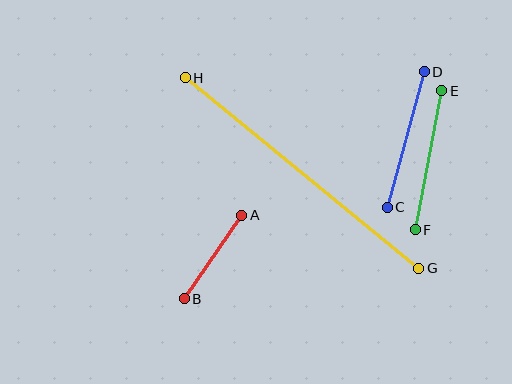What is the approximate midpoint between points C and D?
The midpoint is at approximately (406, 140) pixels.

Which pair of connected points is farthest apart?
Points G and H are farthest apart.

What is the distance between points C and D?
The distance is approximately 141 pixels.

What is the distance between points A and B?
The distance is approximately 101 pixels.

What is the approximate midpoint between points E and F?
The midpoint is at approximately (428, 160) pixels.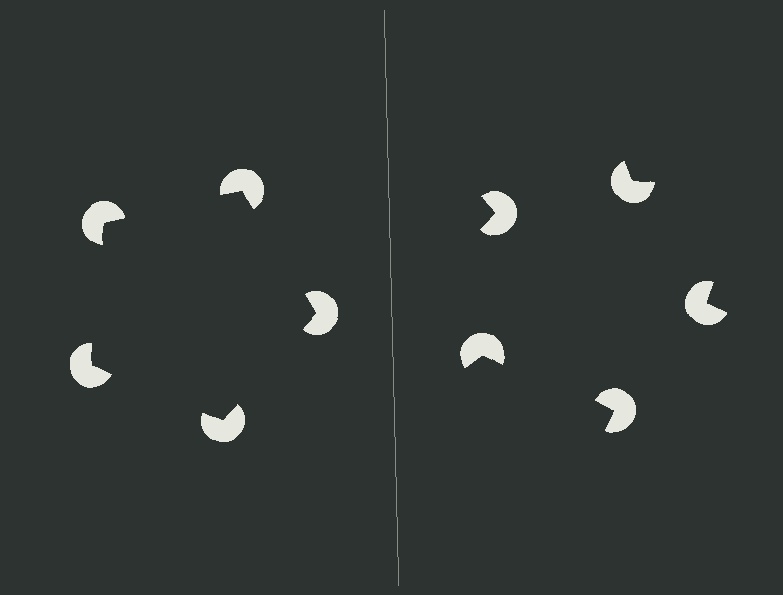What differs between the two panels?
The pac-man discs are positioned identically on both sides; only the wedge orientations differ. On the left they align to a pentagon; on the right they are misaligned.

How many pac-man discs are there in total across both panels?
10 — 5 on each side.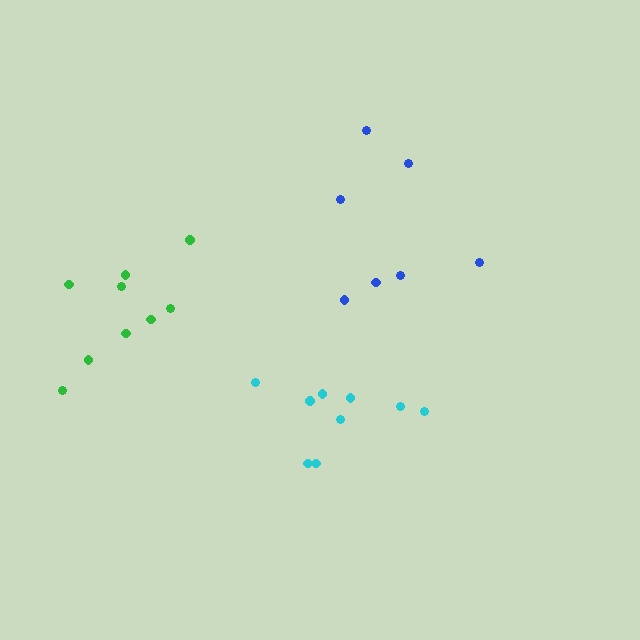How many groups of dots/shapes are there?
There are 3 groups.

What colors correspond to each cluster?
The clusters are colored: green, blue, cyan.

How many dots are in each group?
Group 1: 9 dots, Group 2: 7 dots, Group 3: 9 dots (25 total).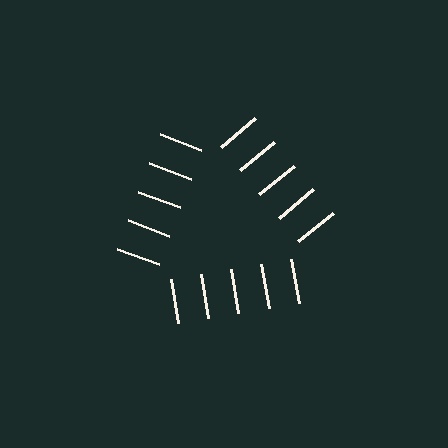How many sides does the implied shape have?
3 sides — the line-ends trace a triangle.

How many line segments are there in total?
15 — 5 along each of the 3 edges.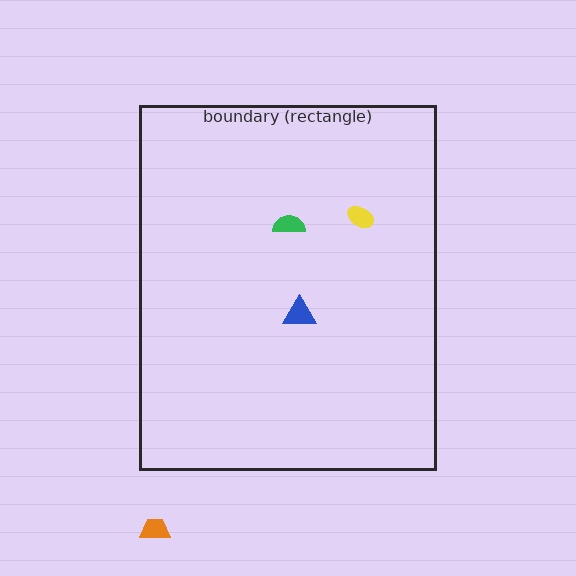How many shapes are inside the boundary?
3 inside, 1 outside.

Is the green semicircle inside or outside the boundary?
Inside.